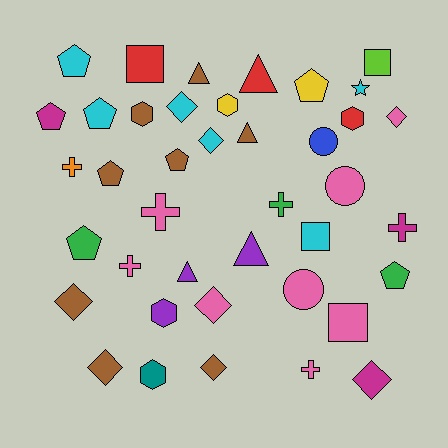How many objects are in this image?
There are 40 objects.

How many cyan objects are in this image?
There are 6 cyan objects.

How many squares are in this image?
There are 4 squares.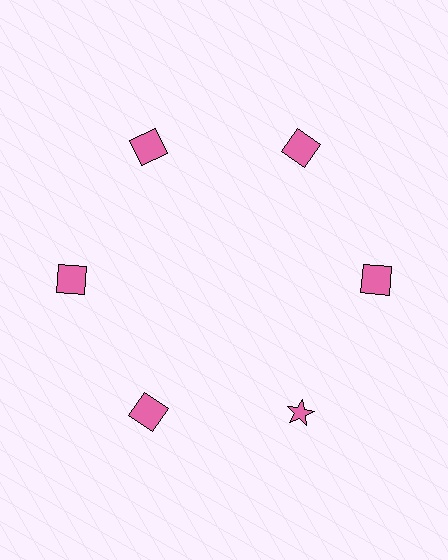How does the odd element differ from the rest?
It has a different shape: star instead of square.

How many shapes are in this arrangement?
There are 6 shapes arranged in a ring pattern.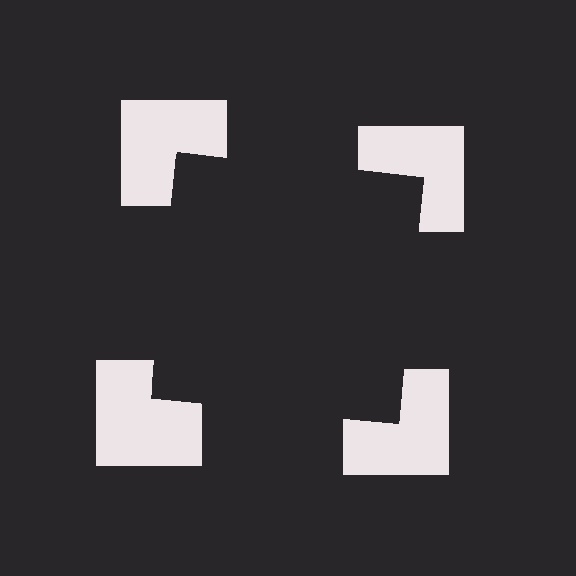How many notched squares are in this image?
There are 4 — one at each vertex of the illusory square.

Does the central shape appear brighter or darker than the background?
It typically appears slightly darker than the background, even though no actual brightness change is drawn.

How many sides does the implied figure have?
4 sides.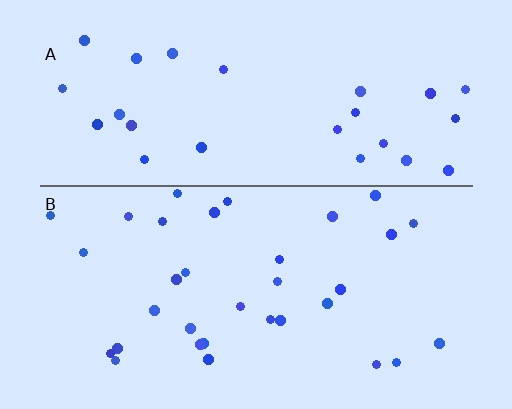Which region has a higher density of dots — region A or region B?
B (the bottom).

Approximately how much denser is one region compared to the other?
Approximately 1.2× — region B over region A.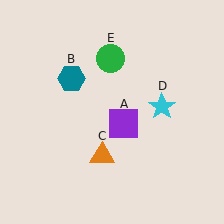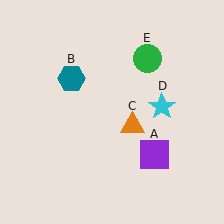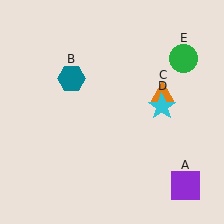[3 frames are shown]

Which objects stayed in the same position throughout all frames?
Teal hexagon (object B) and cyan star (object D) remained stationary.